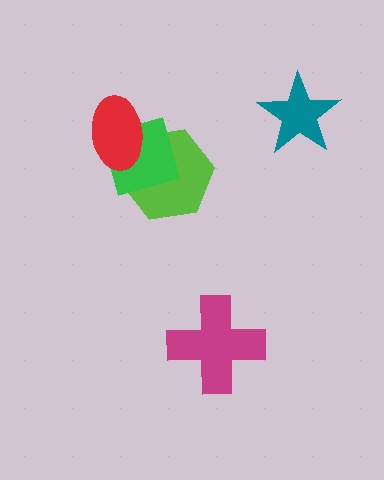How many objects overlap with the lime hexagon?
2 objects overlap with the lime hexagon.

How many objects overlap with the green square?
2 objects overlap with the green square.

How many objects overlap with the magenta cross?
0 objects overlap with the magenta cross.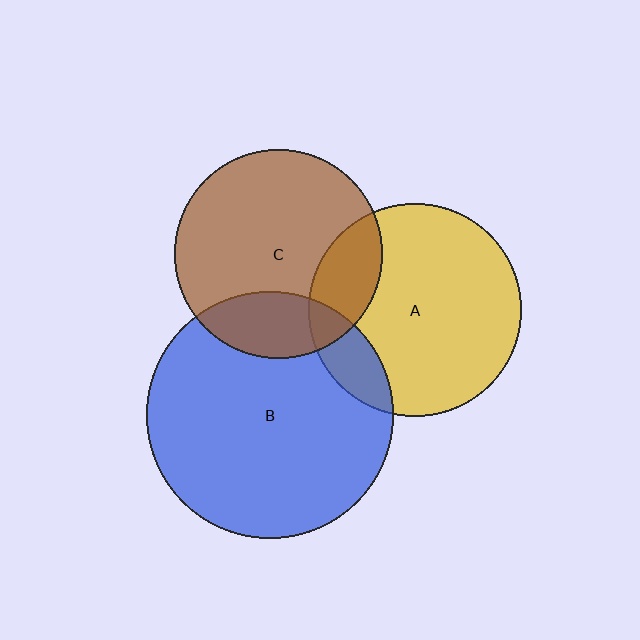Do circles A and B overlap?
Yes.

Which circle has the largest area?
Circle B (blue).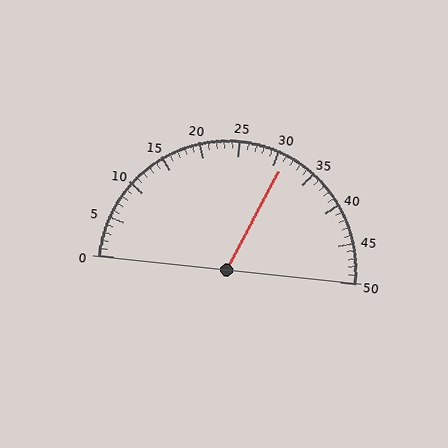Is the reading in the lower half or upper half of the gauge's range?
The reading is in the upper half of the range (0 to 50).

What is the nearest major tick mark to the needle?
The nearest major tick mark is 30.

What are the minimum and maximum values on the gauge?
The gauge ranges from 0 to 50.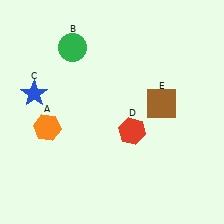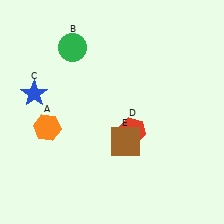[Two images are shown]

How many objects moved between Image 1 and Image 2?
1 object moved between the two images.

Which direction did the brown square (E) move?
The brown square (E) moved down.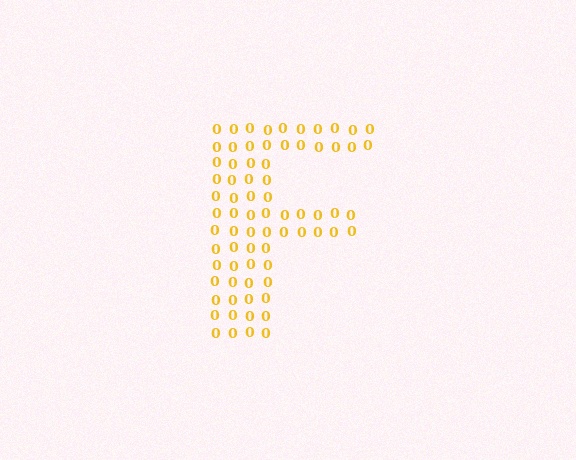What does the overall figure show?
The overall figure shows the letter F.